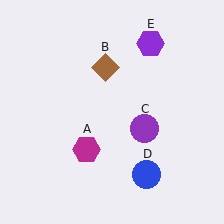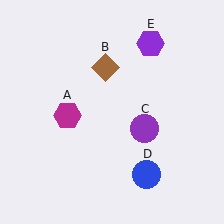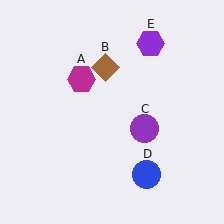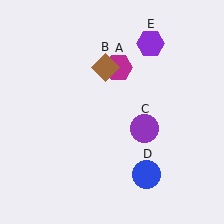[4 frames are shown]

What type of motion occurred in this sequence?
The magenta hexagon (object A) rotated clockwise around the center of the scene.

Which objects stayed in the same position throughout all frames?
Brown diamond (object B) and purple circle (object C) and blue circle (object D) and purple hexagon (object E) remained stationary.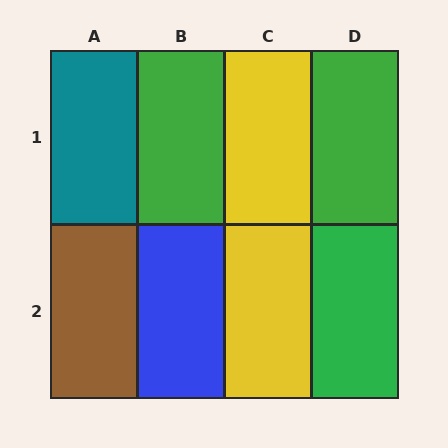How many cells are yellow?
2 cells are yellow.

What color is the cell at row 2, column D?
Green.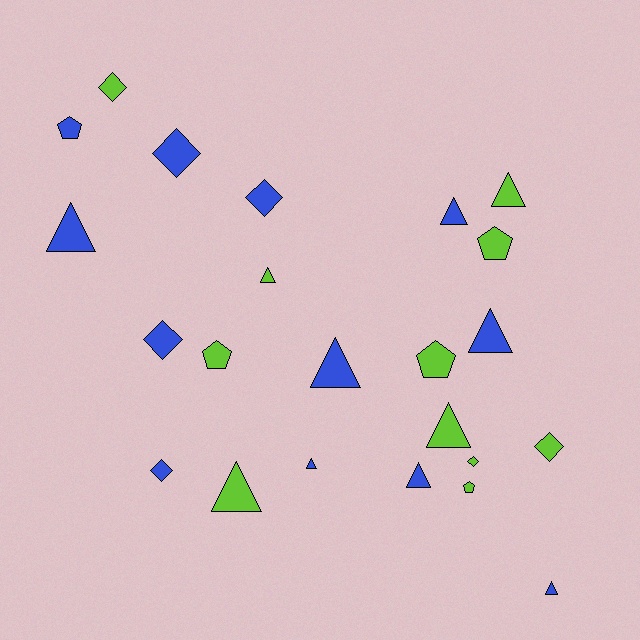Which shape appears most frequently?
Triangle, with 11 objects.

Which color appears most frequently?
Blue, with 12 objects.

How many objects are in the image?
There are 23 objects.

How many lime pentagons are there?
There are 4 lime pentagons.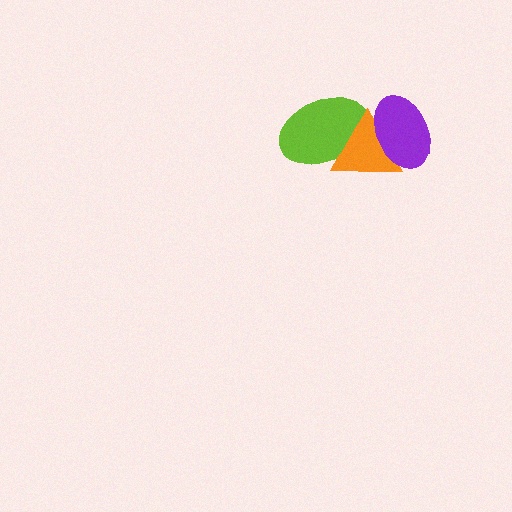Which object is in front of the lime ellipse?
The orange triangle is in front of the lime ellipse.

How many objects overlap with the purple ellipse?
1 object overlaps with the purple ellipse.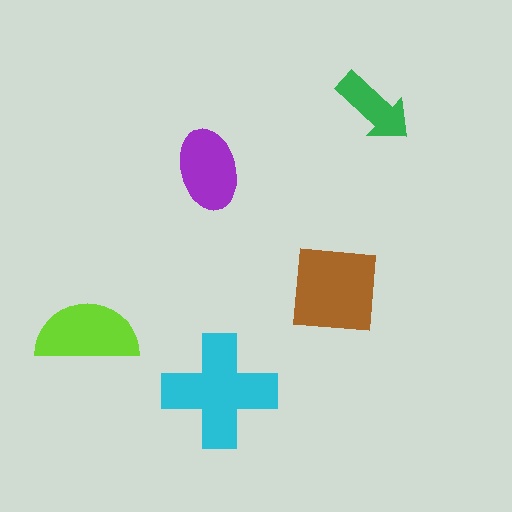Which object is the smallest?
The green arrow.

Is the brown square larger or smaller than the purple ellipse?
Larger.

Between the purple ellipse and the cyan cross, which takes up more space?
The cyan cross.